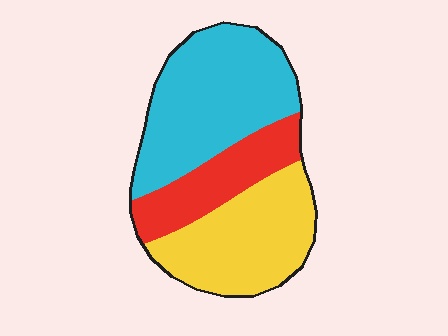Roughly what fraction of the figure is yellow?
Yellow covers 35% of the figure.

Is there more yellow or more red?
Yellow.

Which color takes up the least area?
Red, at roughly 20%.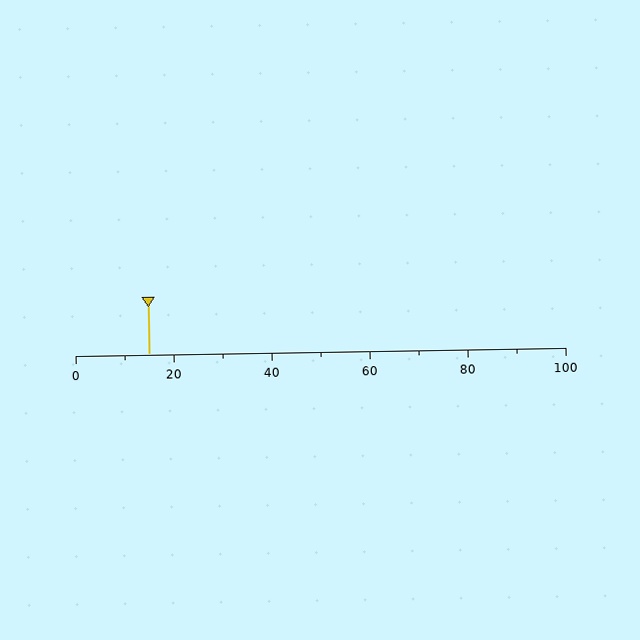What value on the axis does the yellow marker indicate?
The marker indicates approximately 15.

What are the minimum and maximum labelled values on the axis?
The axis runs from 0 to 100.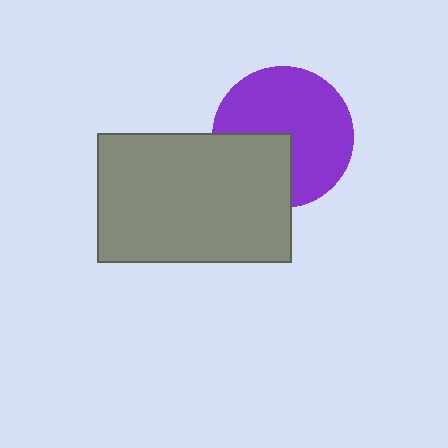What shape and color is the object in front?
The object in front is a gray rectangle.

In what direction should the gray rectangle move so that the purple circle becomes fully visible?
The gray rectangle should move toward the lower-left. That is the shortest direction to clear the overlap and leave the purple circle fully visible.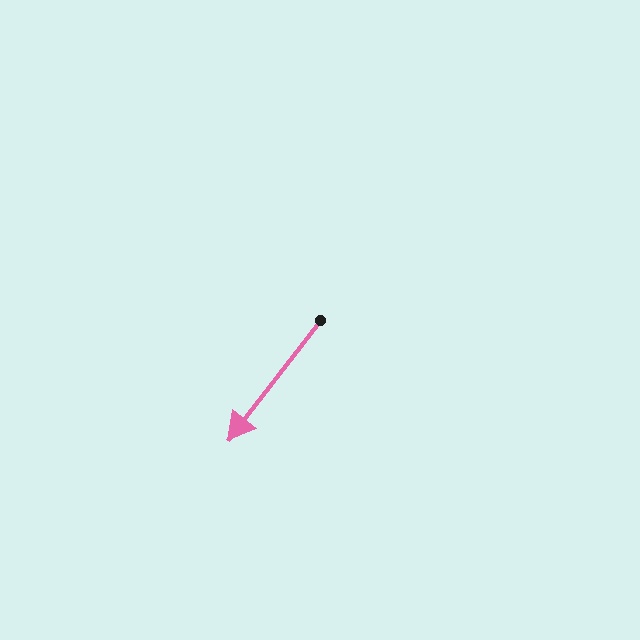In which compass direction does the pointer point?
Southwest.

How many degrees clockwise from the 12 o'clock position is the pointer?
Approximately 217 degrees.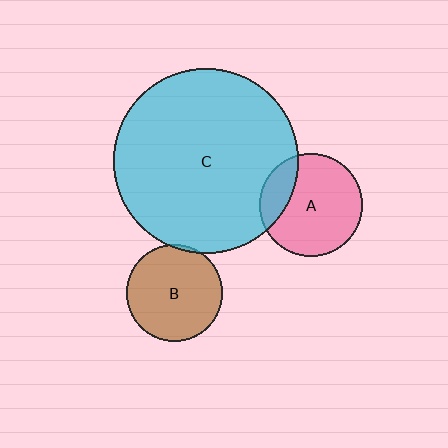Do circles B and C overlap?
Yes.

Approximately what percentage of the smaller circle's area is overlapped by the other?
Approximately 5%.